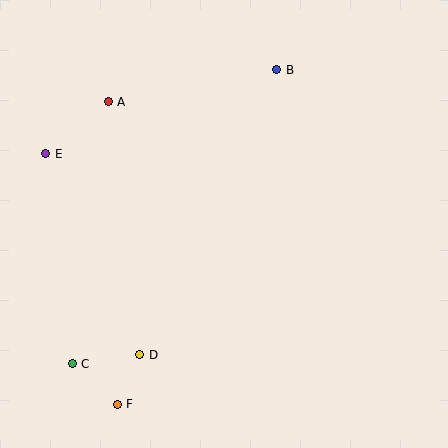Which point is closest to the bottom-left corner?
Point C is closest to the bottom-left corner.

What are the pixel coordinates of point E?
Point E is at (46, 154).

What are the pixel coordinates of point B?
Point B is at (277, 70).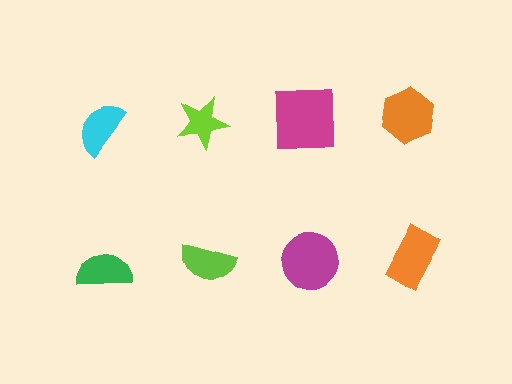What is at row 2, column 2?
A lime semicircle.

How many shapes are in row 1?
4 shapes.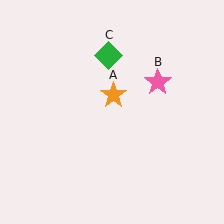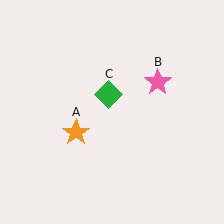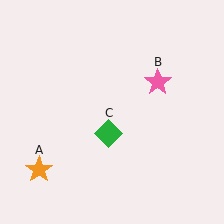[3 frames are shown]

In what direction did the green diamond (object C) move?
The green diamond (object C) moved down.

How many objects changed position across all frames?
2 objects changed position: orange star (object A), green diamond (object C).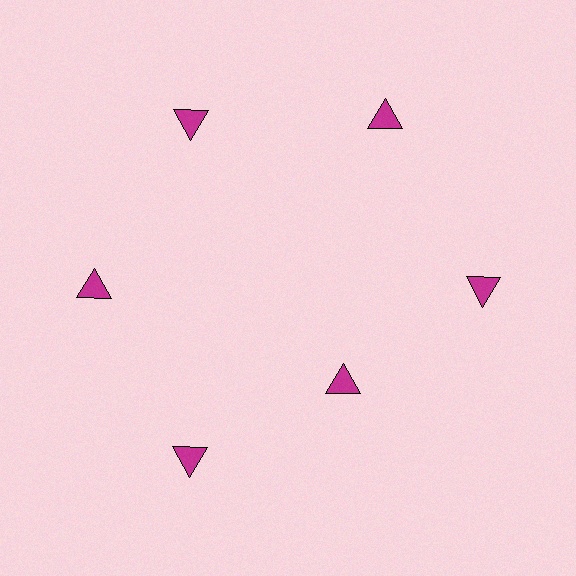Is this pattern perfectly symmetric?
No. The 6 magenta triangles are arranged in a ring, but one element near the 5 o'clock position is pulled inward toward the center, breaking the 6-fold rotational symmetry.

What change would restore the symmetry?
The symmetry would be restored by moving it outward, back onto the ring so that all 6 triangles sit at equal angles and equal distance from the center.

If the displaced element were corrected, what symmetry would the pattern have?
It would have 6-fold rotational symmetry — the pattern would map onto itself every 60 degrees.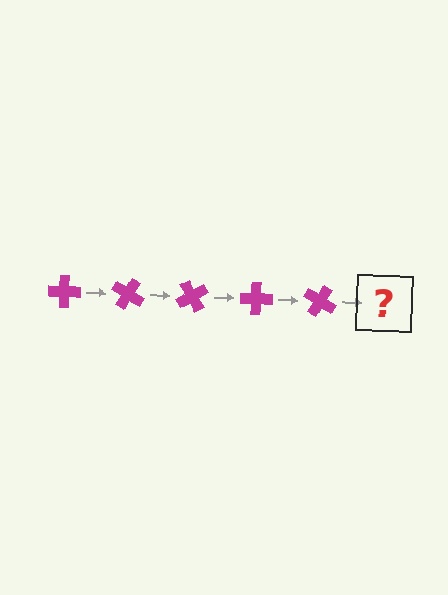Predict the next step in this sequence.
The next step is a magenta cross rotated 150 degrees.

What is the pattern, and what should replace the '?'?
The pattern is that the cross rotates 30 degrees each step. The '?' should be a magenta cross rotated 150 degrees.